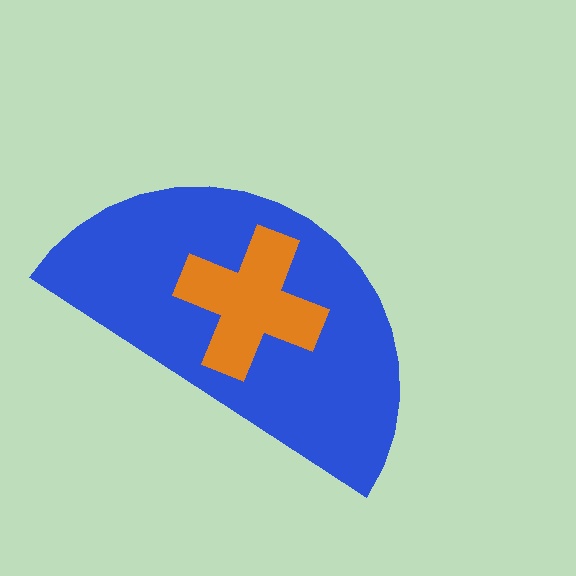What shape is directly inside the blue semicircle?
The orange cross.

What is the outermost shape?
The blue semicircle.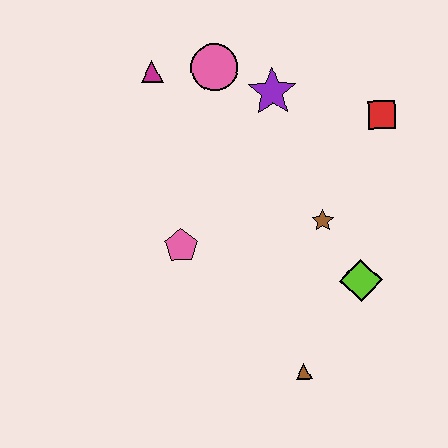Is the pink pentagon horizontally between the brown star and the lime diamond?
No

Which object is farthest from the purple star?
The brown triangle is farthest from the purple star.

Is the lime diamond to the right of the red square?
No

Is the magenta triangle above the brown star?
Yes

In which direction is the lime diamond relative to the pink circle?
The lime diamond is below the pink circle.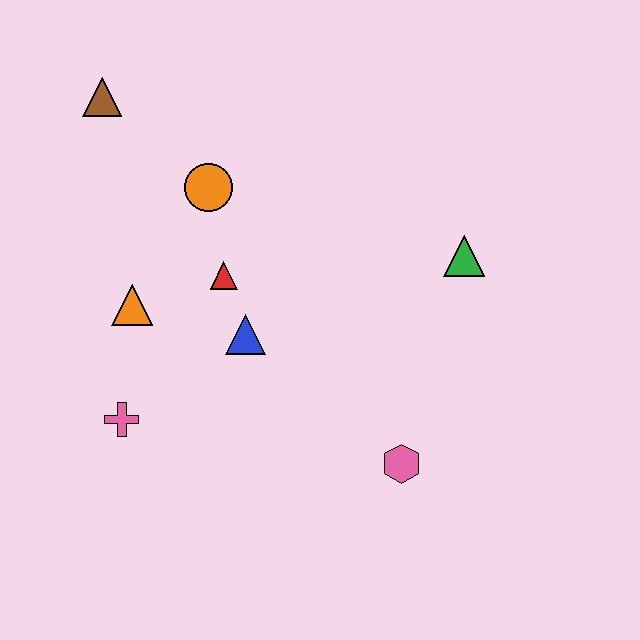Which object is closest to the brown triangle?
The orange circle is closest to the brown triangle.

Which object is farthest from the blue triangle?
The brown triangle is farthest from the blue triangle.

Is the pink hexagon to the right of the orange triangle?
Yes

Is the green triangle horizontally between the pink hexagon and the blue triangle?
No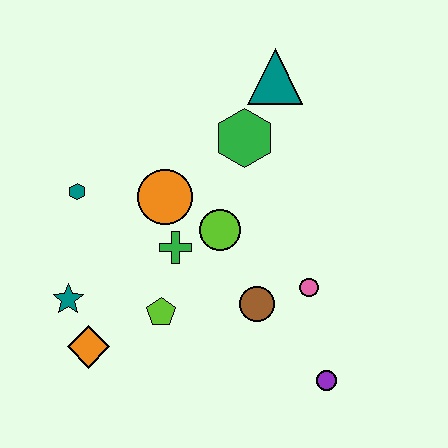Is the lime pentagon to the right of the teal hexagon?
Yes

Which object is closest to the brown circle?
The pink circle is closest to the brown circle.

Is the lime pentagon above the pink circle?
No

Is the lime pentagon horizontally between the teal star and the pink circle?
Yes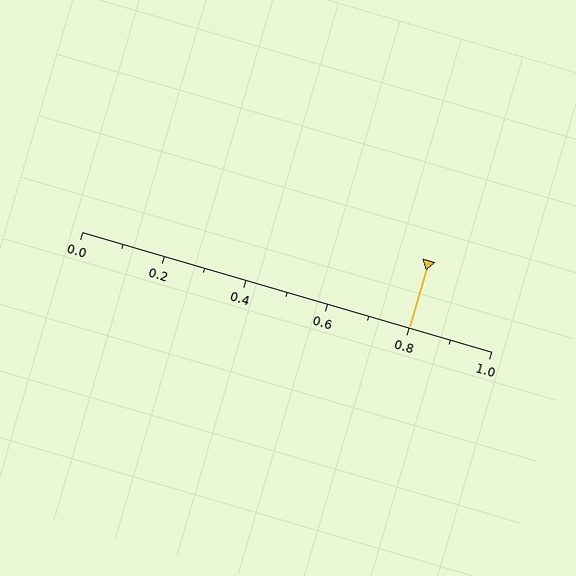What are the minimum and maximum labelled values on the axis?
The axis runs from 0.0 to 1.0.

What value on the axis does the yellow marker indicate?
The marker indicates approximately 0.8.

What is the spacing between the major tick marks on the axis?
The major ticks are spaced 0.2 apart.